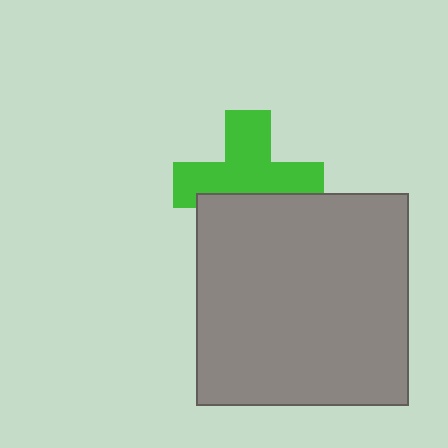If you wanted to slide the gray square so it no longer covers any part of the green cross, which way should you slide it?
Slide it down — that is the most direct way to separate the two shapes.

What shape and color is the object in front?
The object in front is a gray square.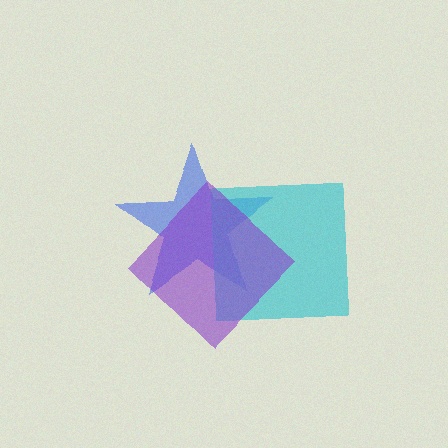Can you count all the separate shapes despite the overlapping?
Yes, there are 3 separate shapes.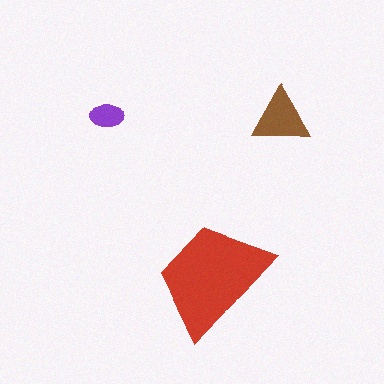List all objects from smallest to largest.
The purple ellipse, the brown triangle, the red trapezoid.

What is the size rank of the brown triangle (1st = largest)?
2nd.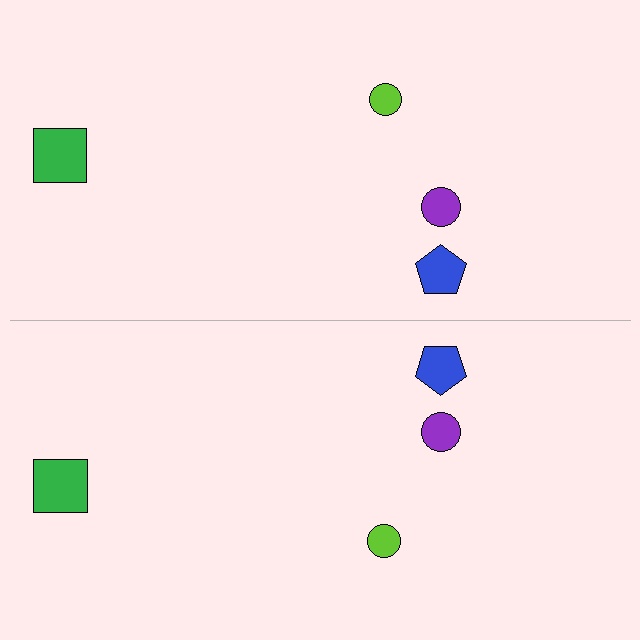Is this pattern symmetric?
Yes, this pattern has bilateral (reflection) symmetry.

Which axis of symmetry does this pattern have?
The pattern has a horizontal axis of symmetry running through the center of the image.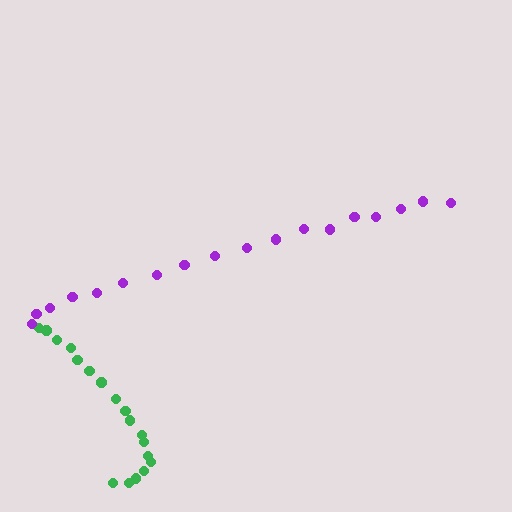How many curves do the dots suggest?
There are 2 distinct paths.